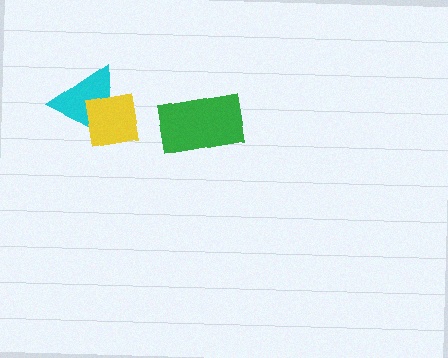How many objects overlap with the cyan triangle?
1 object overlaps with the cyan triangle.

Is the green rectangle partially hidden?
No, no other shape covers it.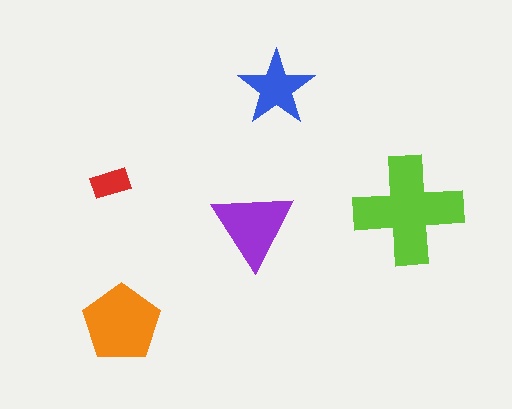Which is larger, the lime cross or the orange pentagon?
The lime cross.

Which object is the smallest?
The red rectangle.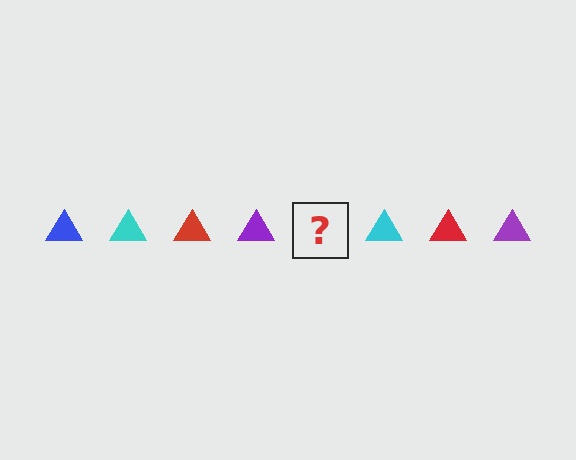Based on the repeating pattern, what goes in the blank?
The blank should be a blue triangle.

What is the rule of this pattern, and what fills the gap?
The rule is that the pattern cycles through blue, cyan, red, purple triangles. The gap should be filled with a blue triangle.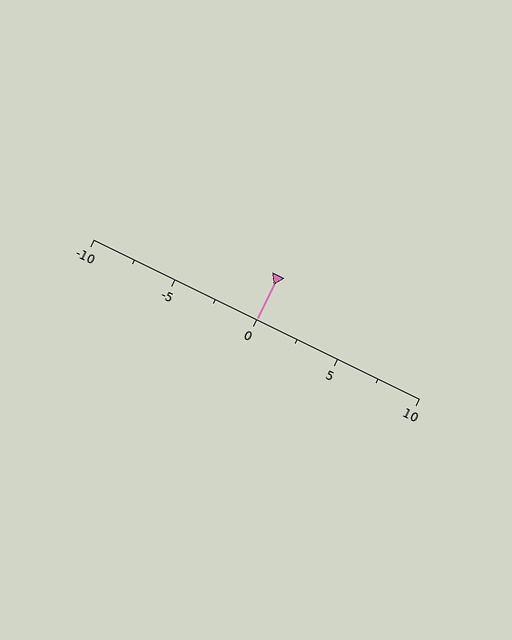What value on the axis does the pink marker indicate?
The marker indicates approximately 0.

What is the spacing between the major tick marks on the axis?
The major ticks are spaced 5 apart.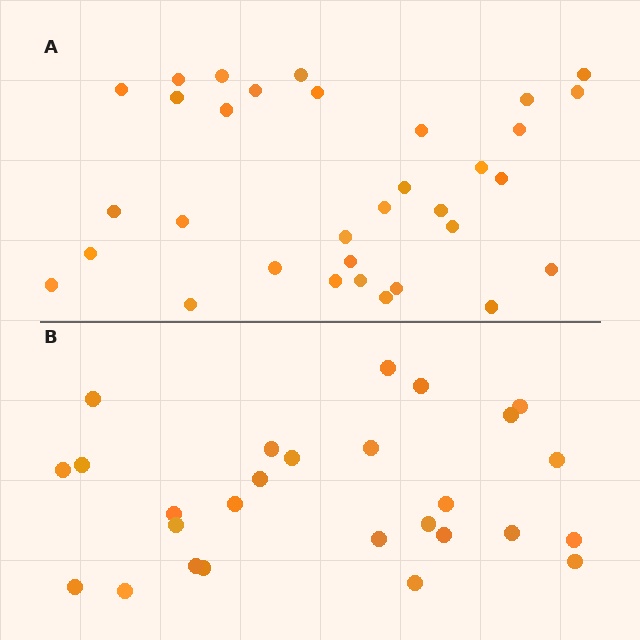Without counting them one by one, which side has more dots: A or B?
Region A (the top region) has more dots.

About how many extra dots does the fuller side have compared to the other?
Region A has about 6 more dots than region B.